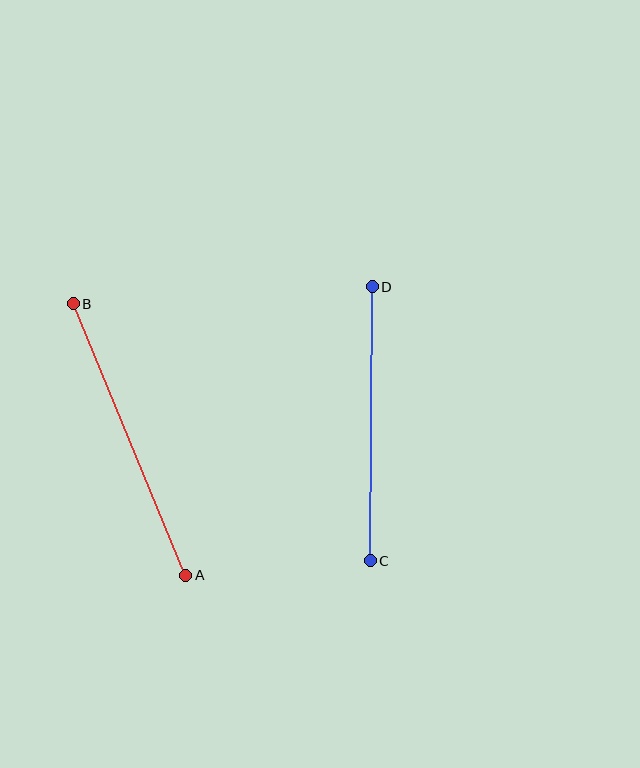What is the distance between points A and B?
The distance is approximately 294 pixels.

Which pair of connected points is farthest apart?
Points A and B are farthest apart.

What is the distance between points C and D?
The distance is approximately 274 pixels.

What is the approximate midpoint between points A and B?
The midpoint is at approximately (129, 440) pixels.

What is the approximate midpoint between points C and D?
The midpoint is at approximately (371, 424) pixels.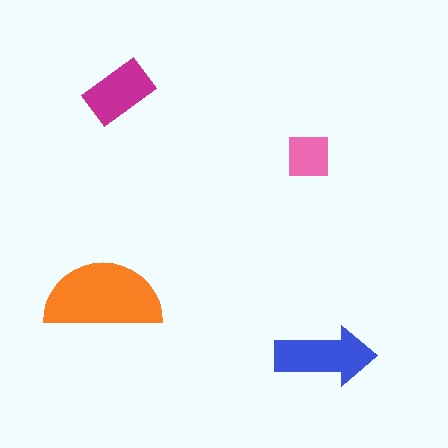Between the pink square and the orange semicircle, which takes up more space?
The orange semicircle.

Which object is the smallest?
The pink square.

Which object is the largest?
The orange semicircle.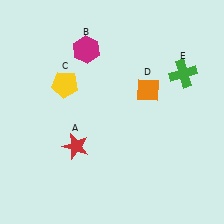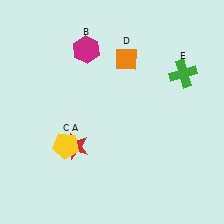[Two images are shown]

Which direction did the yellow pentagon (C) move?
The yellow pentagon (C) moved down.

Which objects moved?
The objects that moved are: the yellow pentagon (C), the orange diamond (D).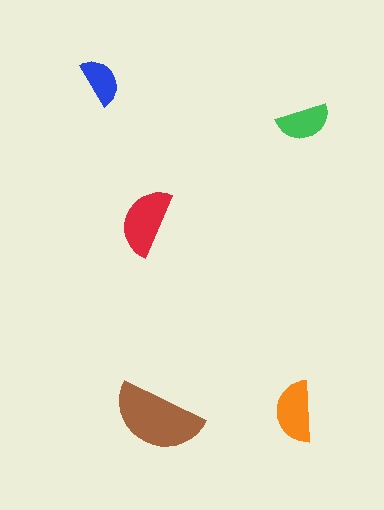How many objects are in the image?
There are 5 objects in the image.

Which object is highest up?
The blue semicircle is topmost.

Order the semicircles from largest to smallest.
the brown one, the red one, the orange one, the green one, the blue one.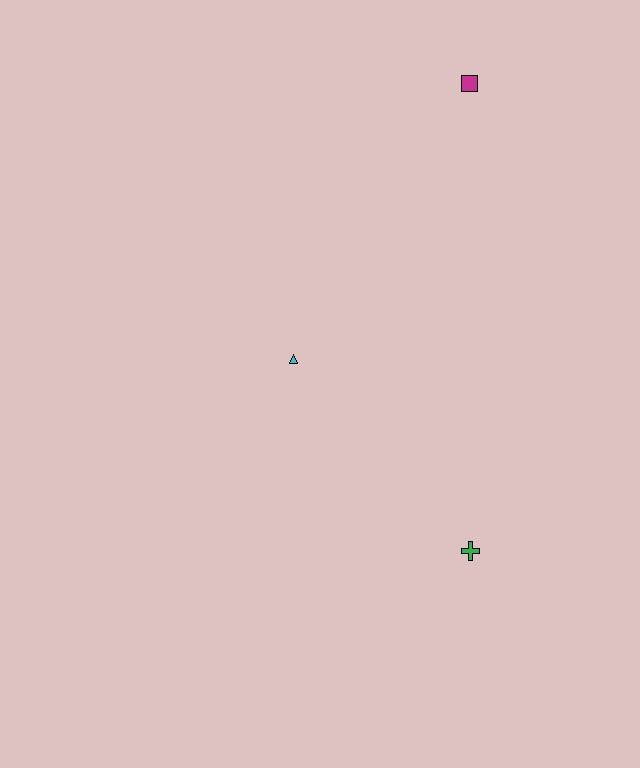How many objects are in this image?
There are 3 objects.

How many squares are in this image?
There is 1 square.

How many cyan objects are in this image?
There is 1 cyan object.